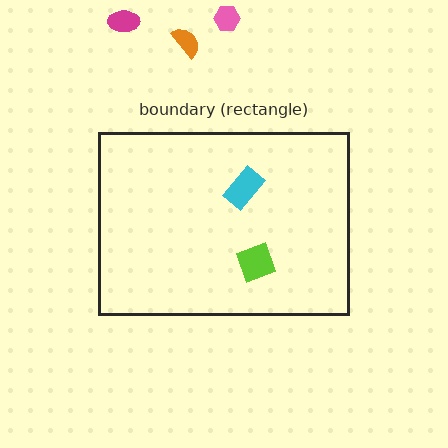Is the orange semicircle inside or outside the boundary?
Outside.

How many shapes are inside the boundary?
2 inside, 3 outside.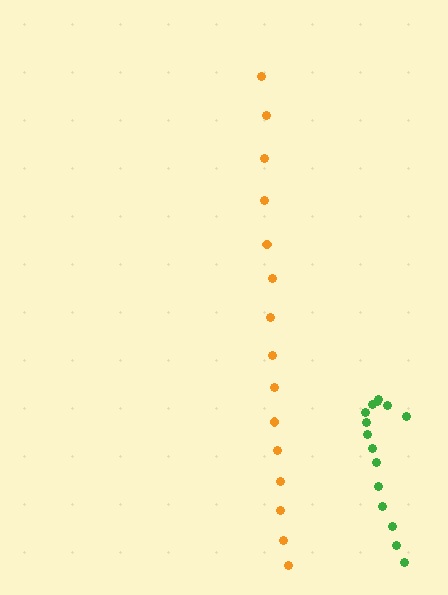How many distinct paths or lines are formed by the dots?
There are 2 distinct paths.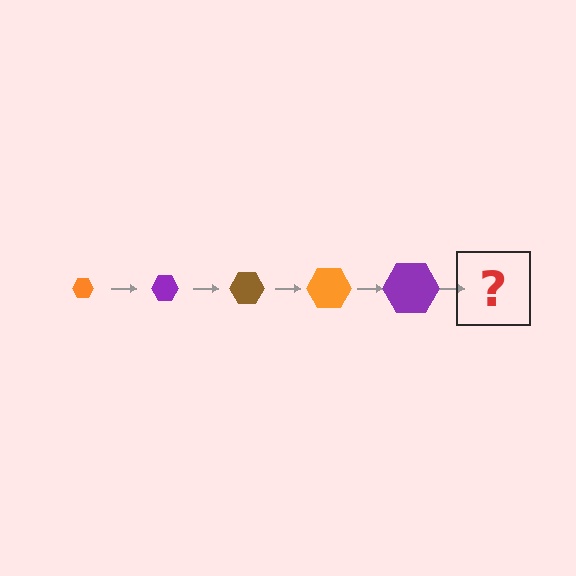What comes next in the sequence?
The next element should be a brown hexagon, larger than the previous one.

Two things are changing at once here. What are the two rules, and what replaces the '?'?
The two rules are that the hexagon grows larger each step and the color cycles through orange, purple, and brown. The '?' should be a brown hexagon, larger than the previous one.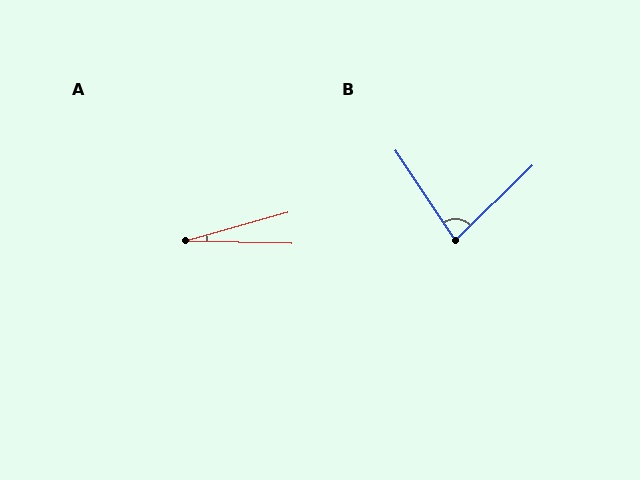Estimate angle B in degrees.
Approximately 79 degrees.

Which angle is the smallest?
A, at approximately 17 degrees.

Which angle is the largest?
B, at approximately 79 degrees.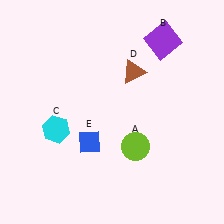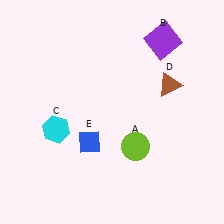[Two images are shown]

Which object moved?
The brown triangle (D) moved right.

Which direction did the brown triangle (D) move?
The brown triangle (D) moved right.